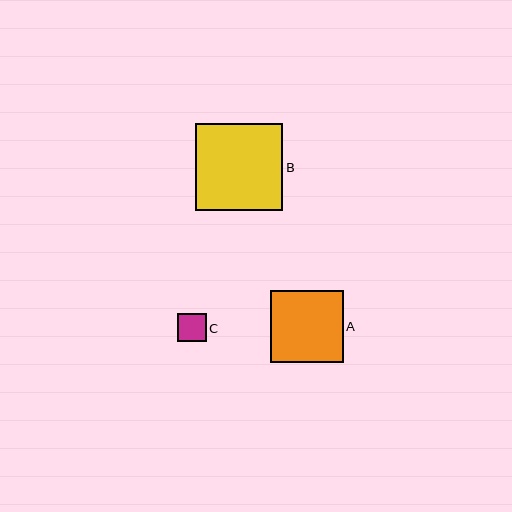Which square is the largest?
Square B is the largest with a size of approximately 87 pixels.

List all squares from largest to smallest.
From largest to smallest: B, A, C.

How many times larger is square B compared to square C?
Square B is approximately 3.1 times the size of square C.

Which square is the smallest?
Square C is the smallest with a size of approximately 28 pixels.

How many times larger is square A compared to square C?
Square A is approximately 2.5 times the size of square C.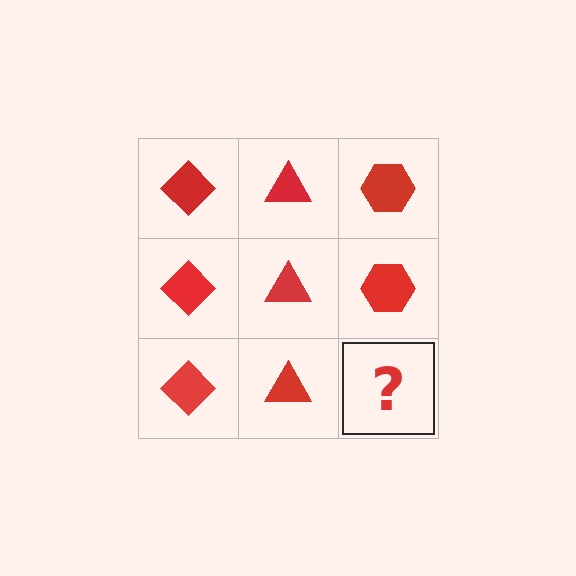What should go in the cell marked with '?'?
The missing cell should contain a red hexagon.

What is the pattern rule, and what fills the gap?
The rule is that each column has a consistent shape. The gap should be filled with a red hexagon.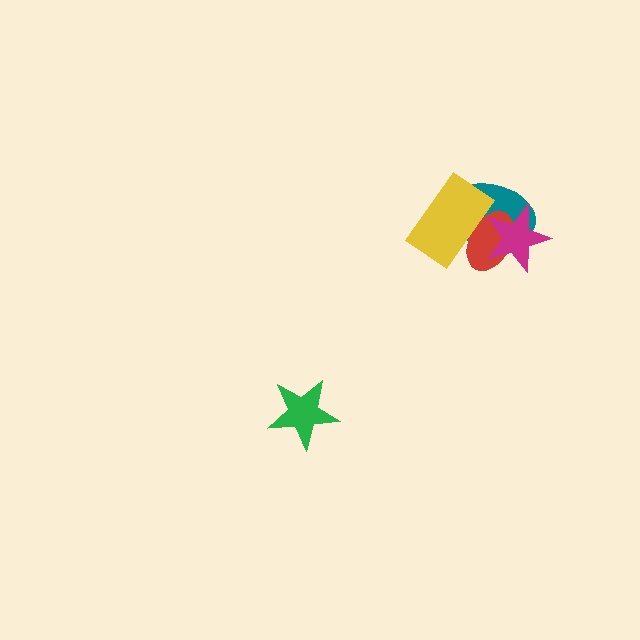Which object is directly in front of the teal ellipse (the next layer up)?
The red ellipse is directly in front of the teal ellipse.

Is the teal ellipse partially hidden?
Yes, it is partially covered by another shape.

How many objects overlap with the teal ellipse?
3 objects overlap with the teal ellipse.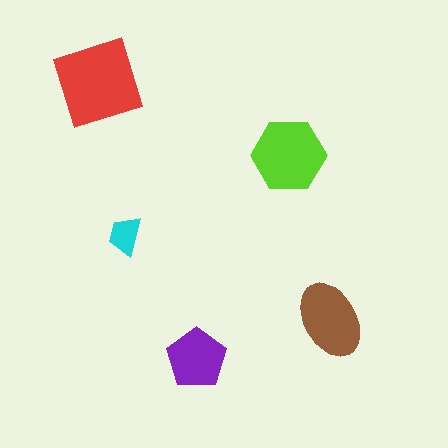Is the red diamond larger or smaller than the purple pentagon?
Larger.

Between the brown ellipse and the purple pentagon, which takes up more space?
The brown ellipse.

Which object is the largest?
The red diamond.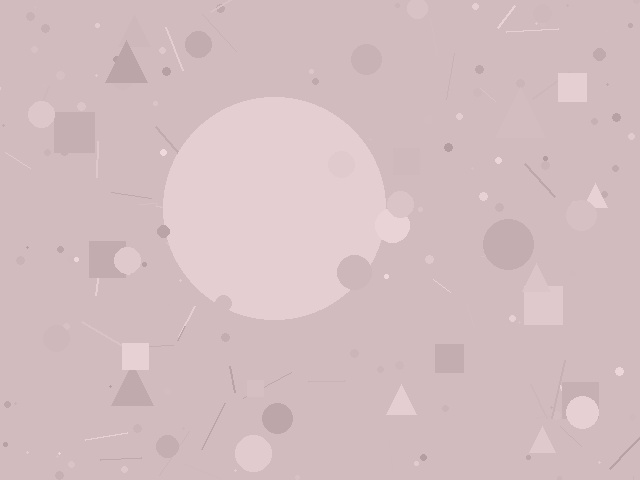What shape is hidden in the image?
A circle is hidden in the image.